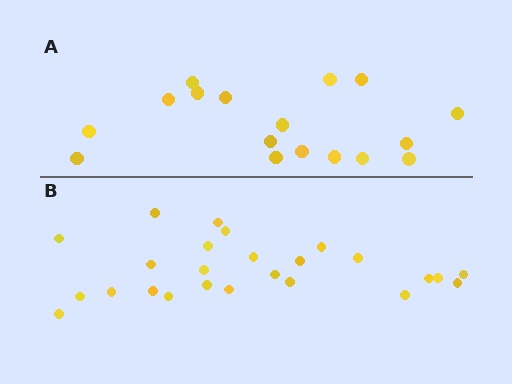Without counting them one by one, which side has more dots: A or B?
Region B (the bottom region) has more dots.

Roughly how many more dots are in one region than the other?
Region B has roughly 8 or so more dots than region A.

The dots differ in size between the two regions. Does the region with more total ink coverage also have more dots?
No. Region A has more total ink coverage because its dots are larger, but region B actually contains more individual dots. Total area can be misleading — the number of items is what matters here.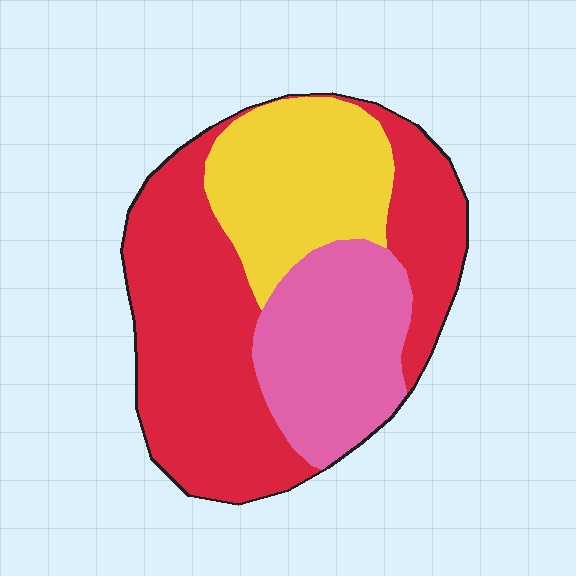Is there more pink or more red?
Red.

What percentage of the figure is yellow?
Yellow takes up about one quarter (1/4) of the figure.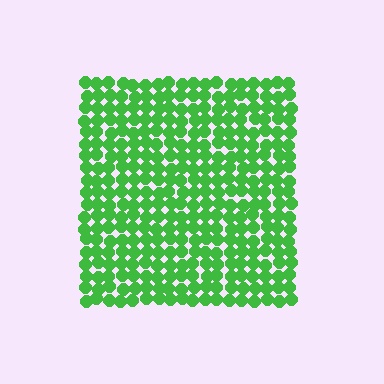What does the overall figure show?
The overall figure shows a square.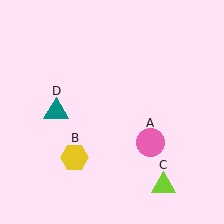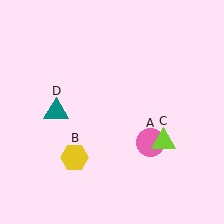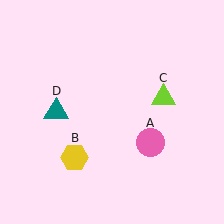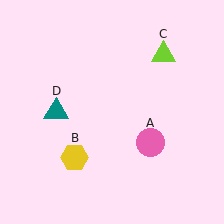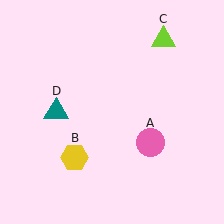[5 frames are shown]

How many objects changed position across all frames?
1 object changed position: lime triangle (object C).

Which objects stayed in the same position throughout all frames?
Pink circle (object A) and yellow hexagon (object B) and teal triangle (object D) remained stationary.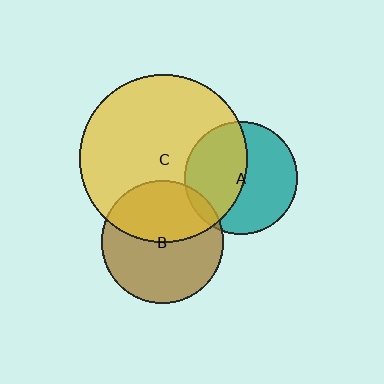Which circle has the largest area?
Circle C (yellow).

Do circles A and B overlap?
Yes.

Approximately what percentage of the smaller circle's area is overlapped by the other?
Approximately 5%.